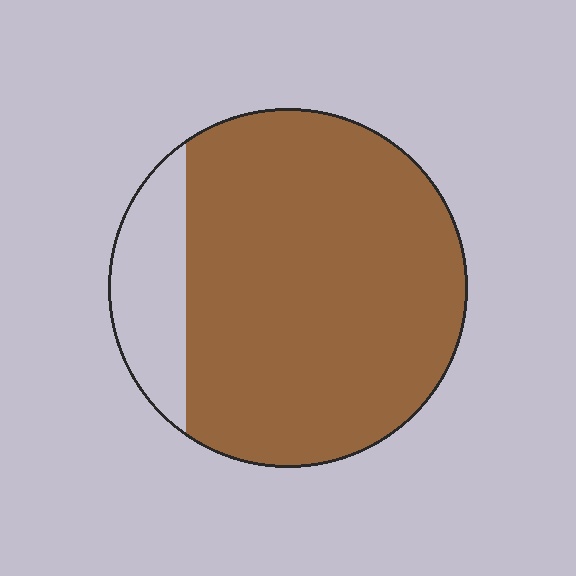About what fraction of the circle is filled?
About five sixths (5/6).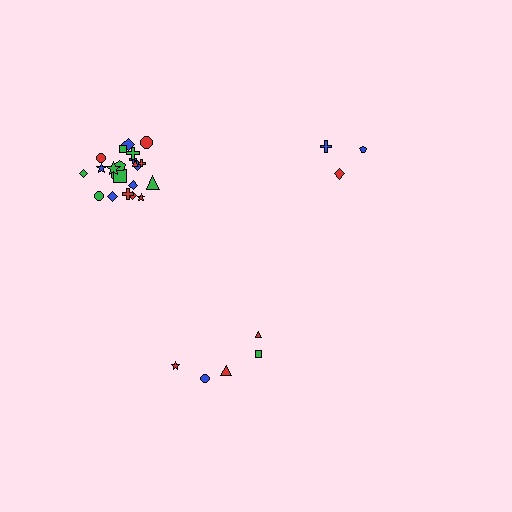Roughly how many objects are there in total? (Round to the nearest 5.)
Roughly 30 objects in total.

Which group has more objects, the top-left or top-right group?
The top-left group.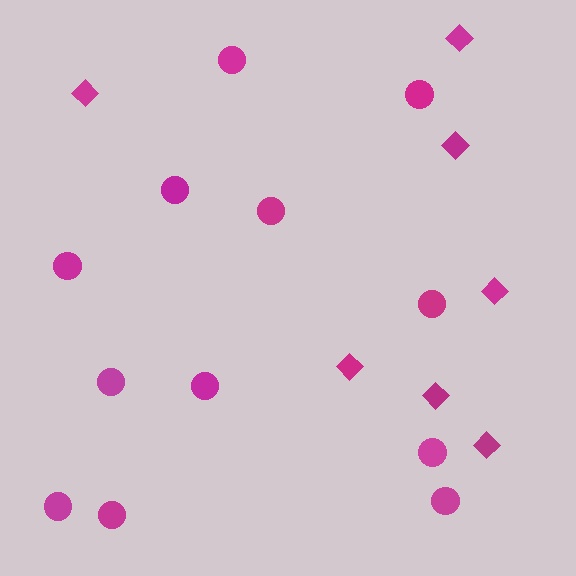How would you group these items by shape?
There are 2 groups: one group of diamonds (7) and one group of circles (12).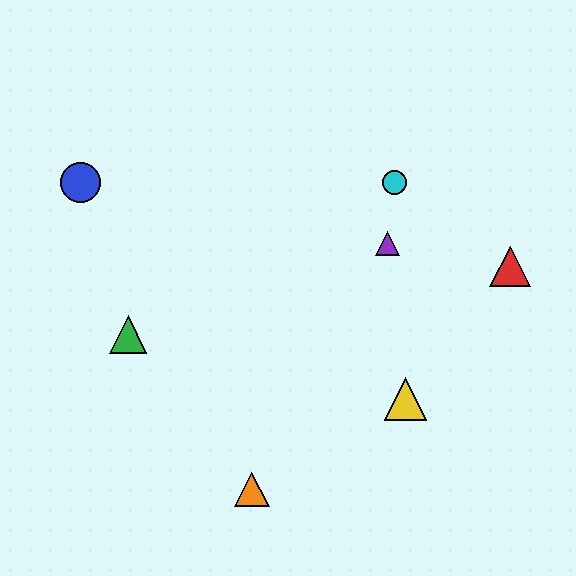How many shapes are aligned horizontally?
2 shapes (the blue circle, the cyan circle) are aligned horizontally.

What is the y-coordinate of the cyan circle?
The cyan circle is at y≈182.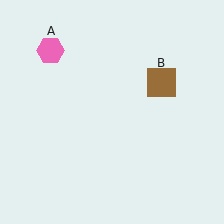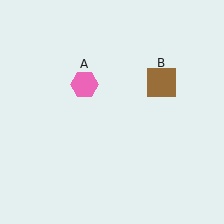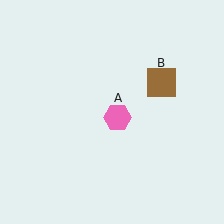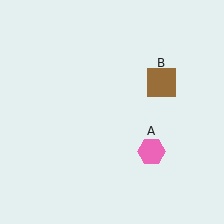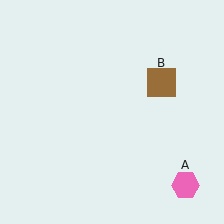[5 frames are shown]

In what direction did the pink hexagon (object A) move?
The pink hexagon (object A) moved down and to the right.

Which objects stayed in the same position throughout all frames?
Brown square (object B) remained stationary.